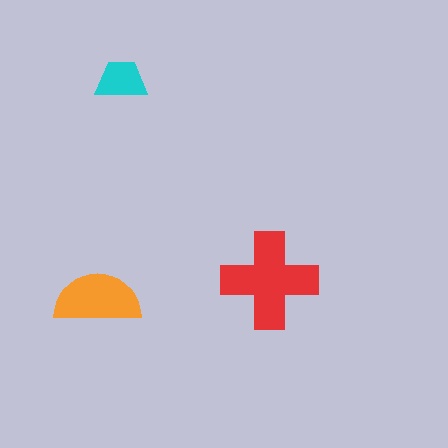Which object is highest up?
The cyan trapezoid is topmost.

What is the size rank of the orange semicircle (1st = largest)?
2nd.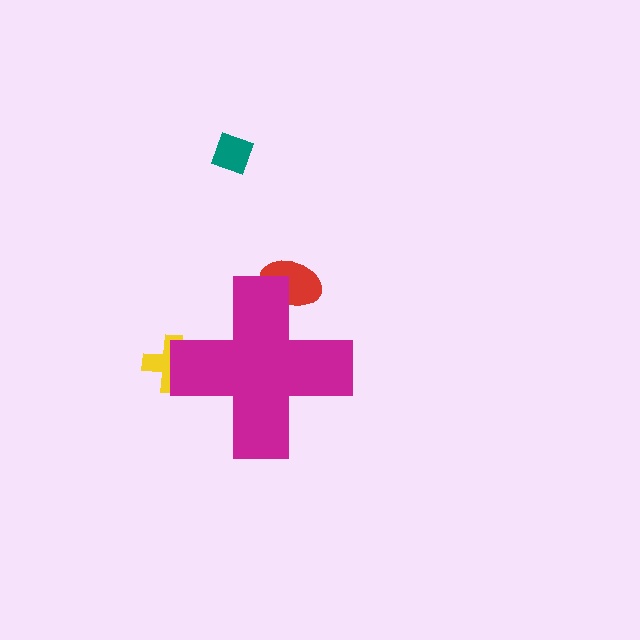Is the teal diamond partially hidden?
No, the teal diamond is fully visible.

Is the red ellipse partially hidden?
Yes, the red ellipse is partially hidden behind the magenta cross.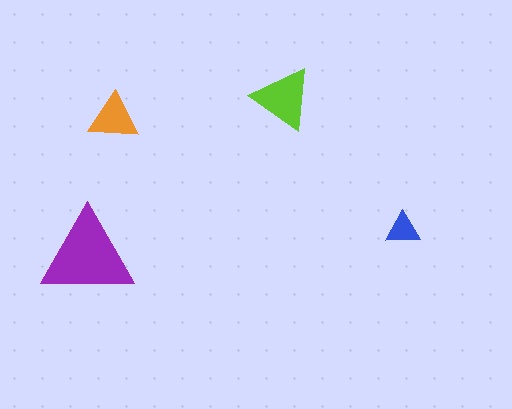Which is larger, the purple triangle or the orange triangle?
The purple one.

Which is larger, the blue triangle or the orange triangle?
The orange one.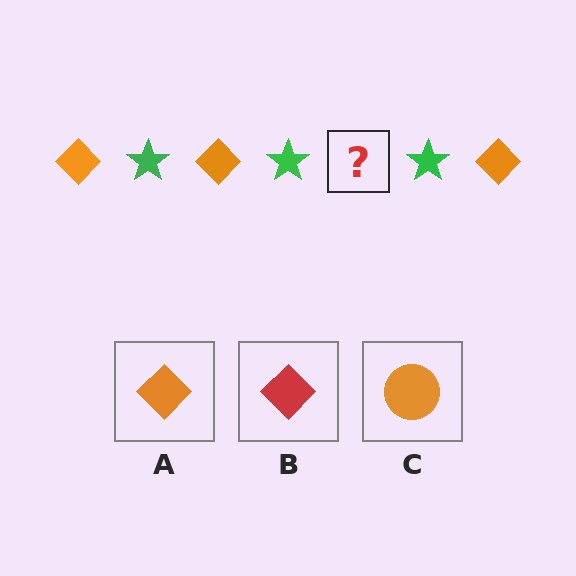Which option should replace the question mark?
Option A.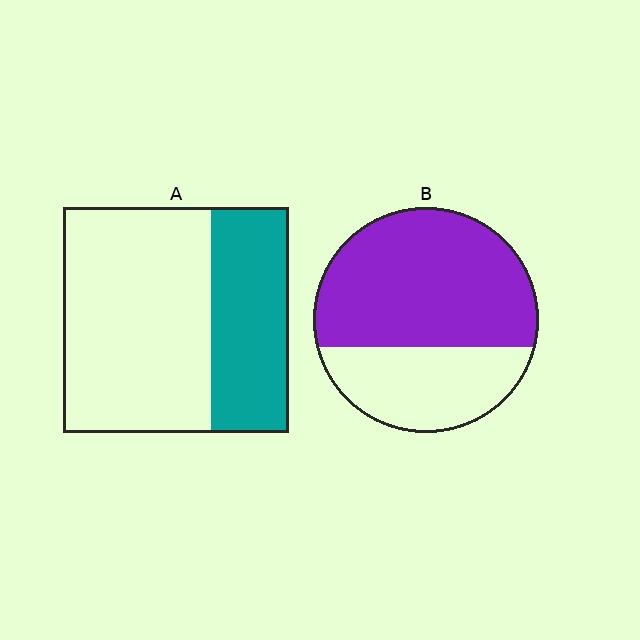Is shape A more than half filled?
No.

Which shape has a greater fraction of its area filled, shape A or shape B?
Shape B.